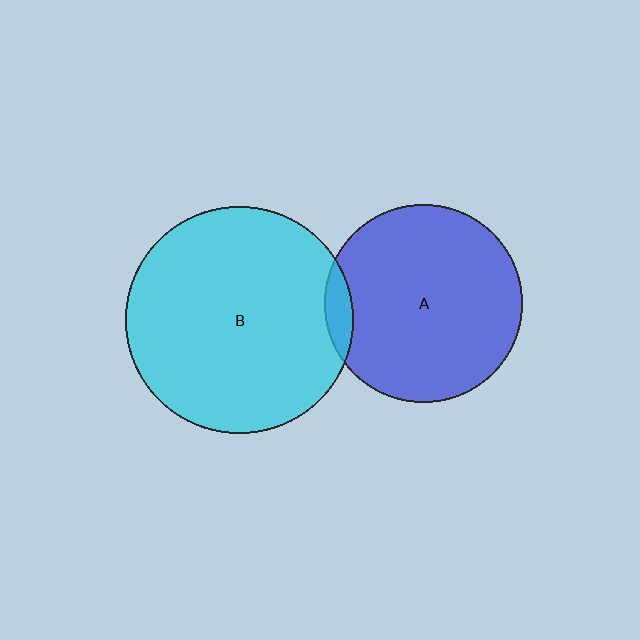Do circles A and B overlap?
Yes.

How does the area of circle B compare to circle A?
Approximately 1.3 times.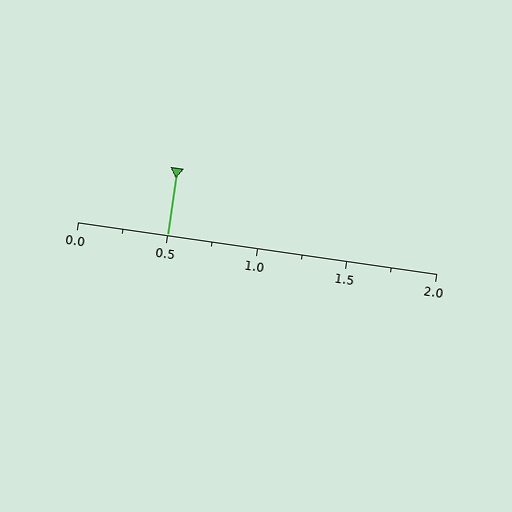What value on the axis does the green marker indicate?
The marker indicates approximately 0.5.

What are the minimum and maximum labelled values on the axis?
The axis runs from 0.0 to 2.0.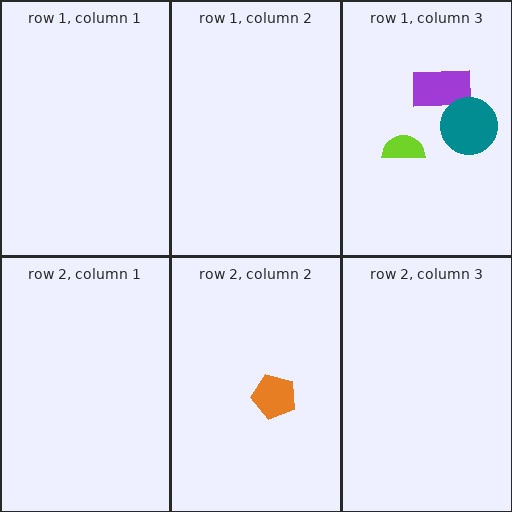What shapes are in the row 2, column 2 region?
The orange pentagon.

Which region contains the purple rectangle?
The row 1, column 3 region.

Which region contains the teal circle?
The row 1, column 3 region.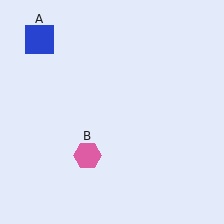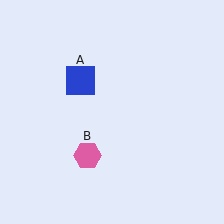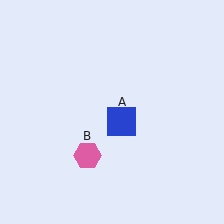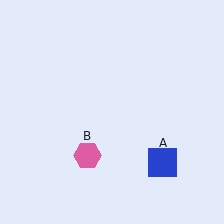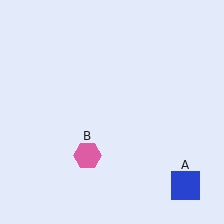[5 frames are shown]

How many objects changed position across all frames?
1 object changed position: blue square (object A).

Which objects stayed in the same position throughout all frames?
Pink hexagon (object B) remained stationary.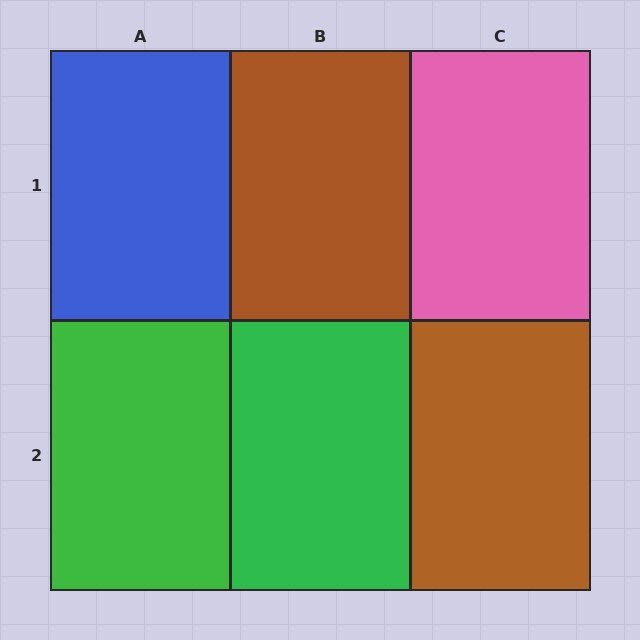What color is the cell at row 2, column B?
Green.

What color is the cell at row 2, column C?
Brown.